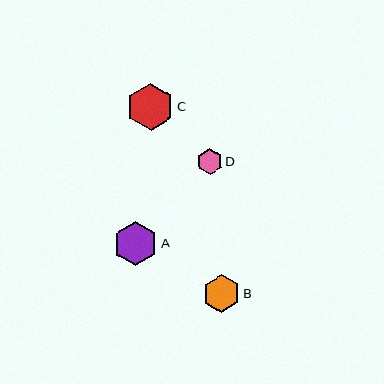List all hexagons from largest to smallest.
From largest to smallest: C, A, B, D.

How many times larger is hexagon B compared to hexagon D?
Hexagon B is approximately 1.5 times the size of hexagon D.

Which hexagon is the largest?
Hexagon C is the largest with a size of approximately 47 pixels.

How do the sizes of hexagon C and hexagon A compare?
Hexagon C and hexagon A are approximately the same size.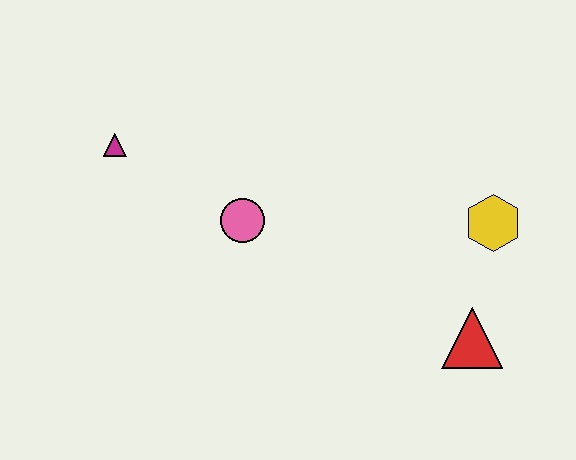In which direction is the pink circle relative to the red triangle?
The pink circle is to the left of the red triangle.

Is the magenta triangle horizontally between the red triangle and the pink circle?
No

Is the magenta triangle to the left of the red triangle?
Yes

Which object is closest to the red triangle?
The yellow hexagon is closest to the red triangle.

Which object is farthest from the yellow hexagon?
The magenta triangle is farthest from the yellow hexagon.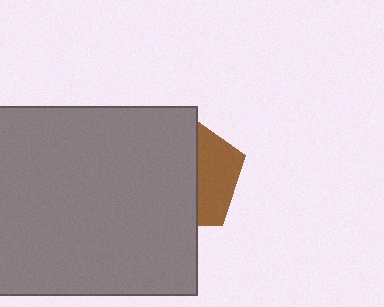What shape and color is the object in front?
The object in front is a gray rectangle.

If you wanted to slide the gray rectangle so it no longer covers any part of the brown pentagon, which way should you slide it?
Slide it left — that is the most direct way to separate the two shapes.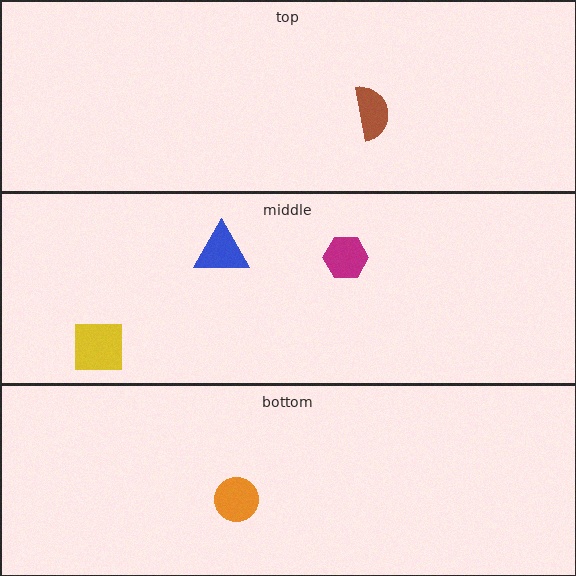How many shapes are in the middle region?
3.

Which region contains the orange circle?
The bottom region.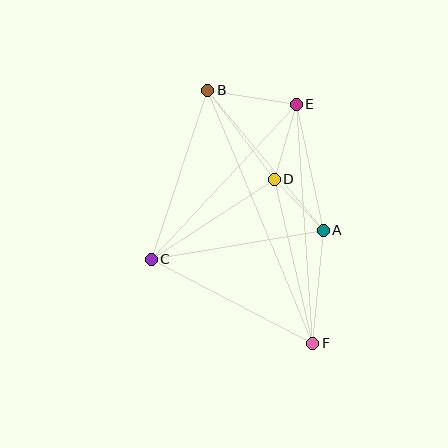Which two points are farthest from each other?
Points B and F are farthest from each other.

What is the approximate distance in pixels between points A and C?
The distance between A and C is approximately 175 pixels.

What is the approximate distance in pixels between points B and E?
The distance between B and E is approximately 90 pixels.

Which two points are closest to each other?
Points A and D are closest to each other.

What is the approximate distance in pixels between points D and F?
The distance between D and F is approximately 169 pixels.